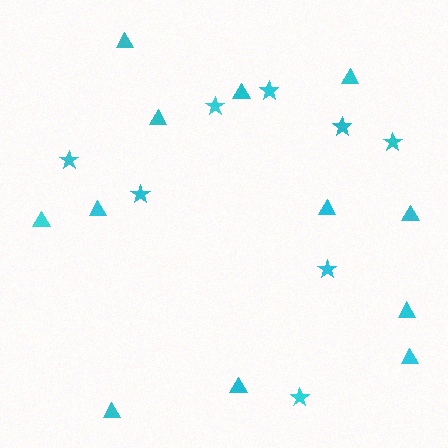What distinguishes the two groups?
There are 2 groups: one group of triangles (12) and one group of stars (8).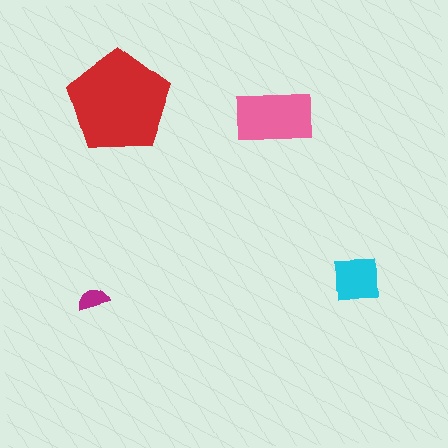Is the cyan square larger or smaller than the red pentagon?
Smaller.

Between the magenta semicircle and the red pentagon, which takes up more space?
The red pentagon.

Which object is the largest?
The red pentagon.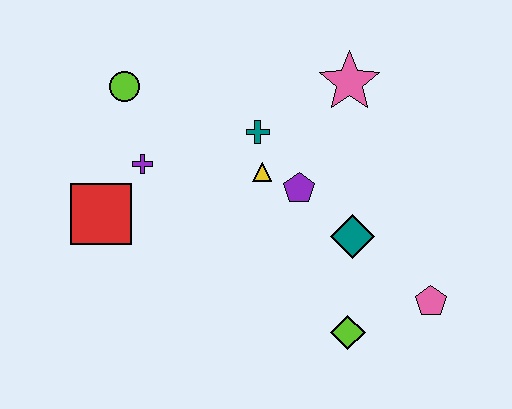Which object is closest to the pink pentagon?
The lime diamond is closest to the pink pentagon.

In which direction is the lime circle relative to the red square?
The lime circle is above the red square.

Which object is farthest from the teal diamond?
The lime circle is farthest from the teal diamond.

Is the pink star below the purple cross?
No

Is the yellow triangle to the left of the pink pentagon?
Yes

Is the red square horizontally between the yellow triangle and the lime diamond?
No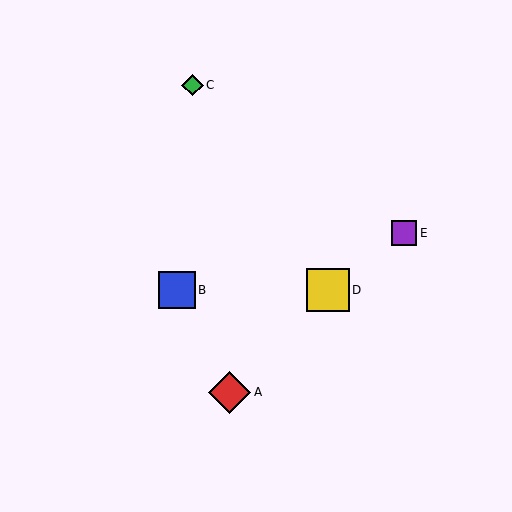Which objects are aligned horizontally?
Objects B, D are aligned horizontally.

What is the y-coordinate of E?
Object E is at y≈233.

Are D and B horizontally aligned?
Yes, both are at y≈290.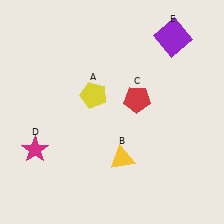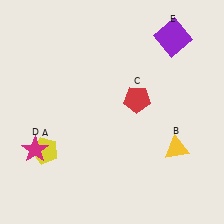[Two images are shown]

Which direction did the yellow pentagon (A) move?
The yellow pentagon (A) moved down.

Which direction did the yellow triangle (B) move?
The yellow triangle (B) moved right.